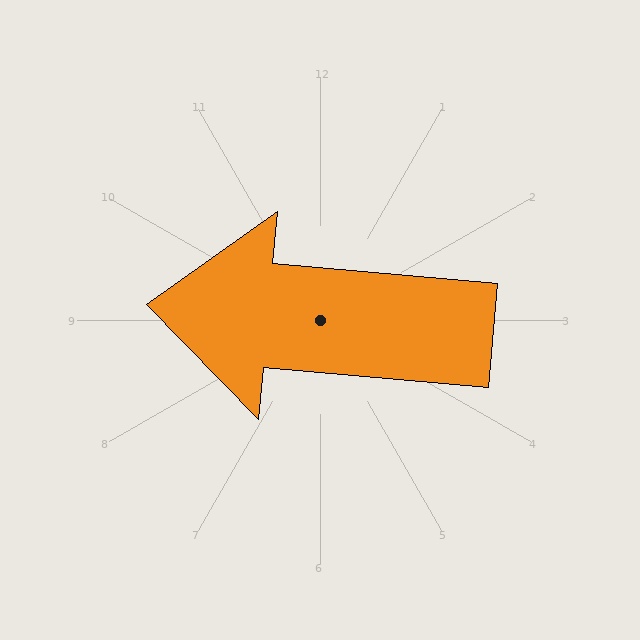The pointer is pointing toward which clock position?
Roughly 9 o'clock.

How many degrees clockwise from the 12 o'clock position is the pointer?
Approximately 275 degrees.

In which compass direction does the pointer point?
West.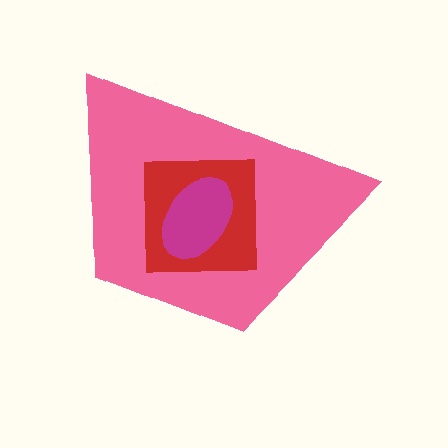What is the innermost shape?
The magenta ellipse.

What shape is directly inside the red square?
The magenta ellipse.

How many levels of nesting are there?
3.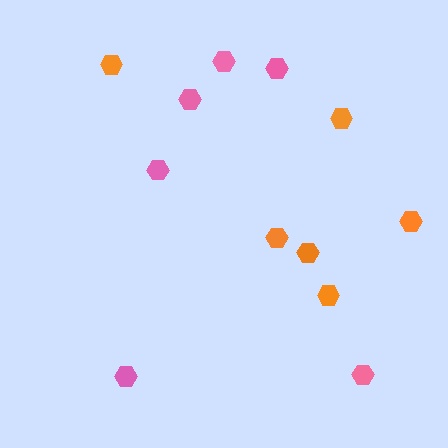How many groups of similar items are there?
There are 2 groups: one group of pink hexagons (6) and one group of orange hexagons (6).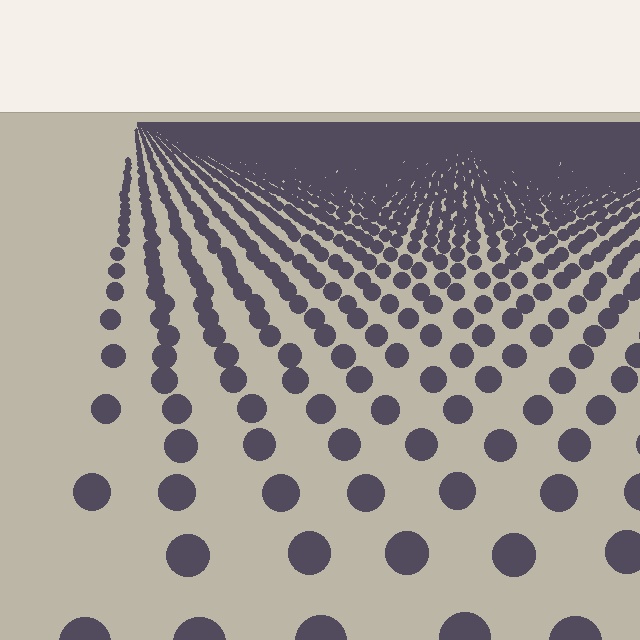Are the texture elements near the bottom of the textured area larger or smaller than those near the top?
Larger. Near the bottom, elements are closer to the viewer and appear at a bigger on-screen size.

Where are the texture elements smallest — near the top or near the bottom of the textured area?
Near the top.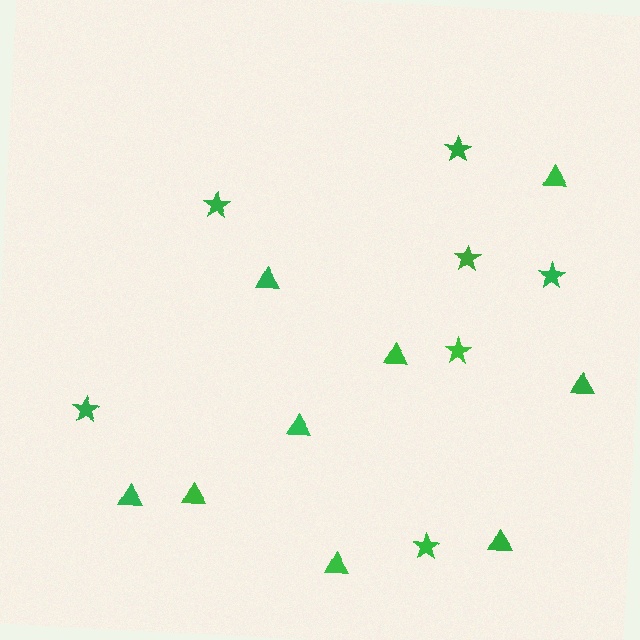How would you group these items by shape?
There are 2 groups: one group of stars (7) and one group of triangles (9).